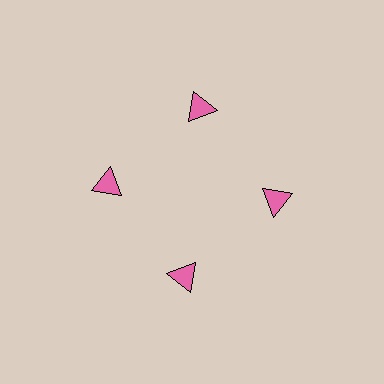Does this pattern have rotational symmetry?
Yes, this pattern has 4-fold rotational symmetry. It looks the same after rotating 90 degrees around the center.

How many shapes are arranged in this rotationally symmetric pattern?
There are 4 shapes, arranged in 4 groups of 1.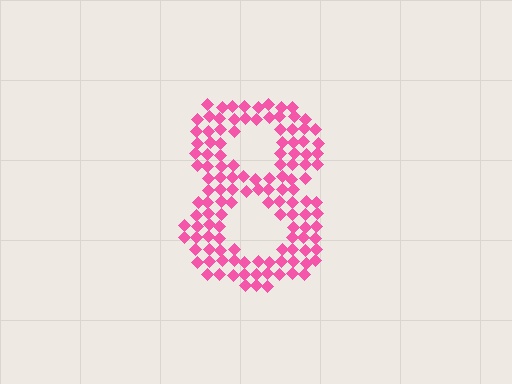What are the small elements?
The small elements are diamonds.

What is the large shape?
The large shape is the digit 8.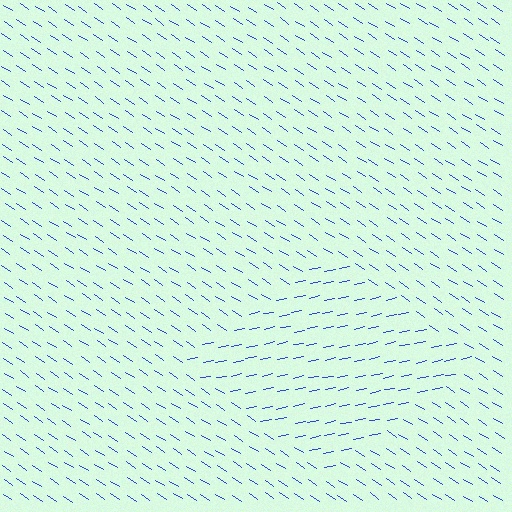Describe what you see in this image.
The image is filled with small blue line segments. A diamond region in the image has lines oriented differently from the surrounding lines, creating a visible texture boundary.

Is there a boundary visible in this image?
Yes, there is a texture boundary formed by a change in line orientation.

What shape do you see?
I see a diamond.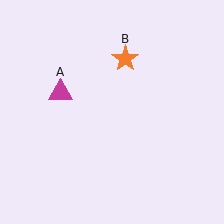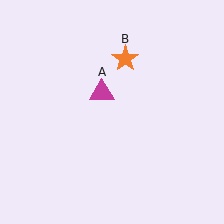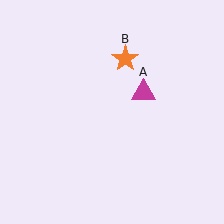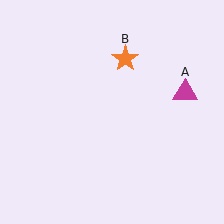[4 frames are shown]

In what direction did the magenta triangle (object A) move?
The magenta triangle (object A) moved right.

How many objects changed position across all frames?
1 object changed position: magenta triangle (object A).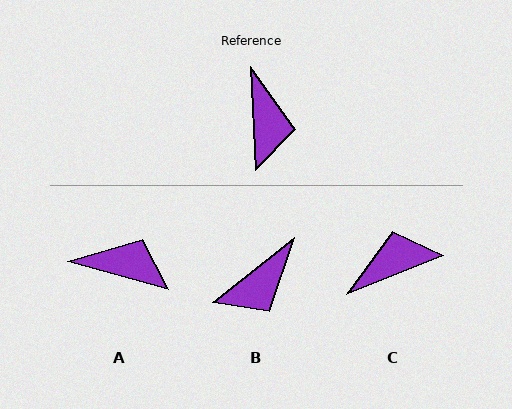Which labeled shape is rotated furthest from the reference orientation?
C, about 109 degrees away.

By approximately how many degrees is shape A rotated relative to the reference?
Approximately 72 degrees counter-clockwise.